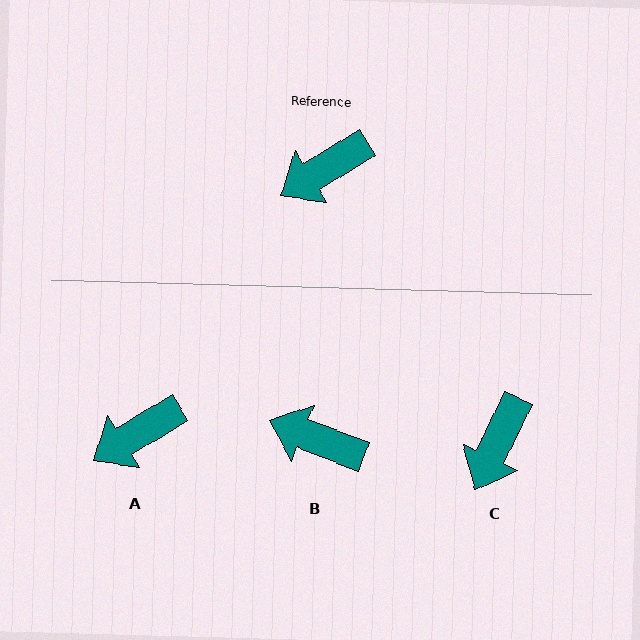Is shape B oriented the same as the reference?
No, it is off by about 52 degrees.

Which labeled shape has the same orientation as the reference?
A.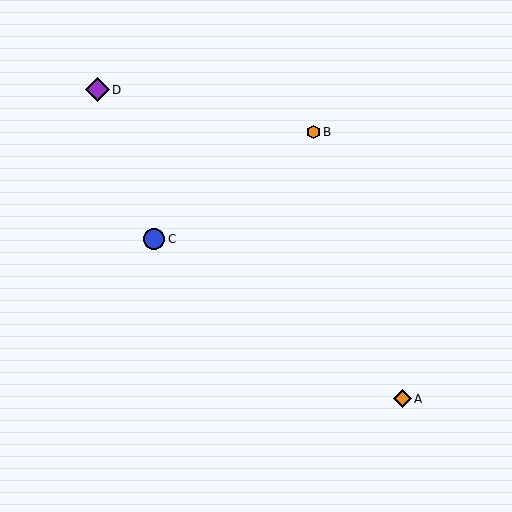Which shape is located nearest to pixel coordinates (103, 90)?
The purple diamond (labeled D) at (97, 90) is nearest to that location.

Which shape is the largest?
The purple diamond (labeled D) is the largest.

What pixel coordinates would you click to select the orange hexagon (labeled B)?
Click at (314, 132) to select the orange hexagon B.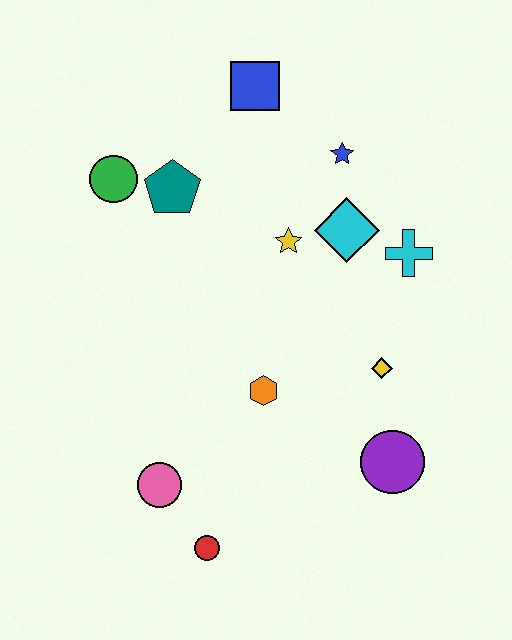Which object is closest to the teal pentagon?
The green circle is closest to the teal pentagon.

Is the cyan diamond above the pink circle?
Yes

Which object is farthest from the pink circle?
The blue square is farthest from the pink circle.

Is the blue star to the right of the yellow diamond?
No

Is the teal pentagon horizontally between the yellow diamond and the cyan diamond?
No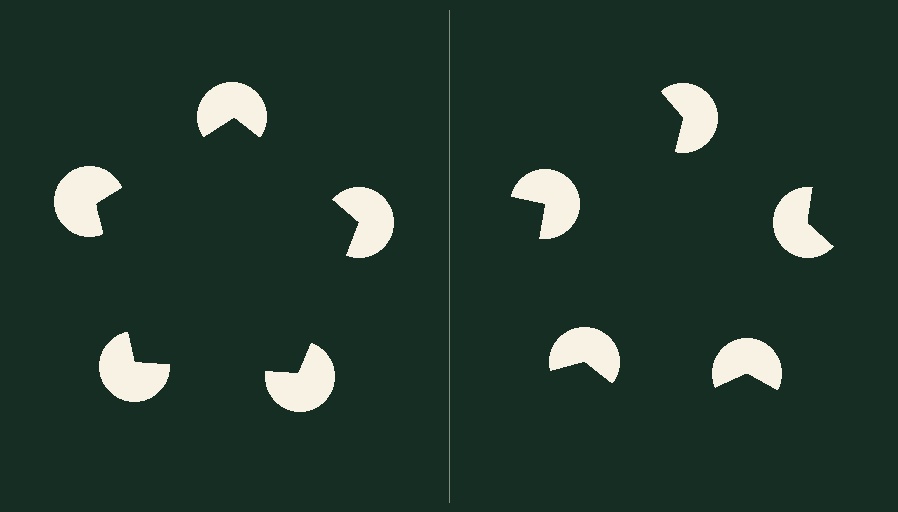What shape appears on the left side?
An illusory pentagon.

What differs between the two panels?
The pac-man discs are positioned identically on both sides; only the wedge orientations differ. On the left they align to a pentagon; on the right they are misaligned.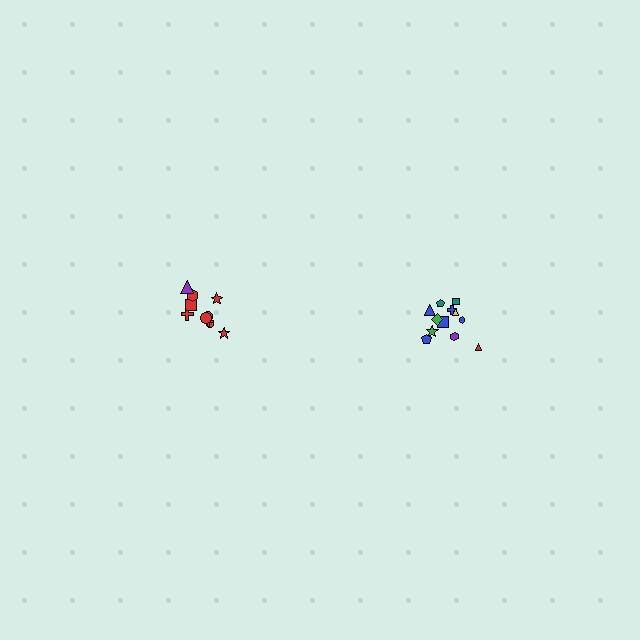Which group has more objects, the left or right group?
The right group.